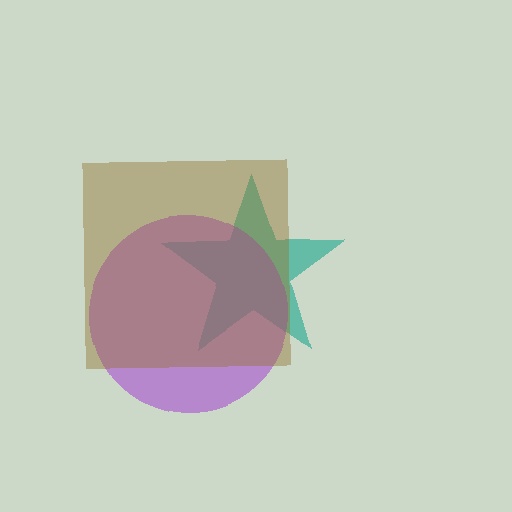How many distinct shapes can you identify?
There are 3 distinct shapes: a teal star, a purple circle, a brown square.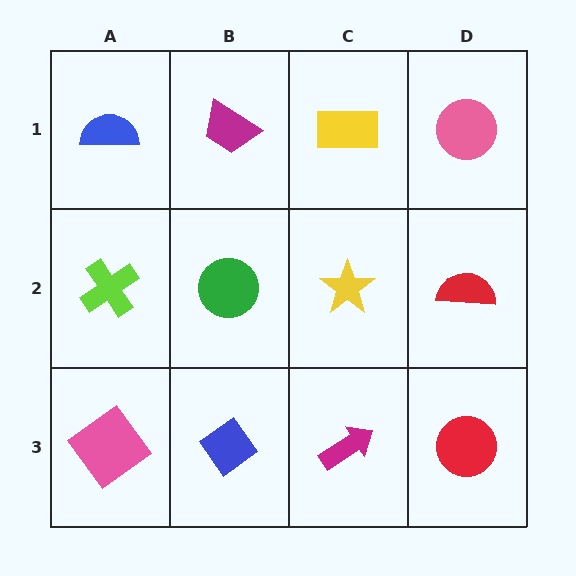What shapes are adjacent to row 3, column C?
A yellow star (row 2, column C), a blue diamond (row 3, column B), a red circle (row 3, column D).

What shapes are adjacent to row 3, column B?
A green circle (row 2, column B), a pink diamond (row 3, column A), a magenta arrow (row 3, column C).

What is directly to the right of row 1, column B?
A yellow rectangle.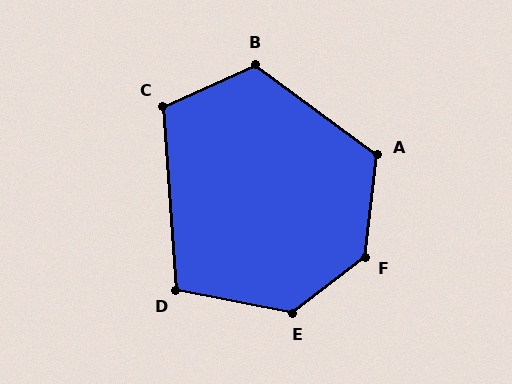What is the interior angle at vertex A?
Approximately 119 degrees (obtuse).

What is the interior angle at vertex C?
Approximately 110 degrees (obtuse).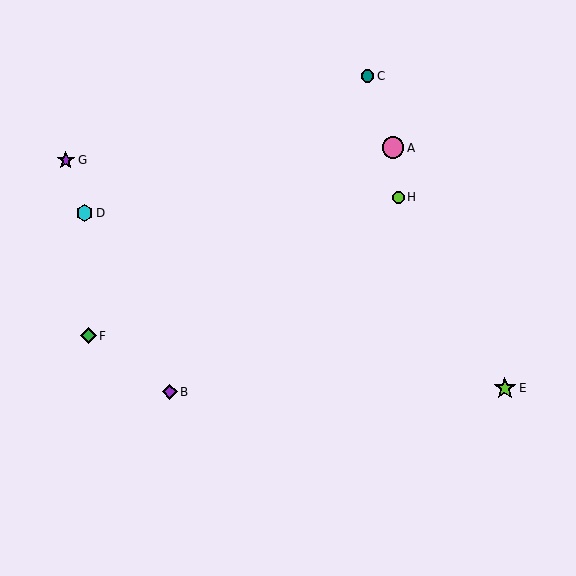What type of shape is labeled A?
Shape A is a pink circle.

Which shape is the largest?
The pink circle (labeled A) is the largest.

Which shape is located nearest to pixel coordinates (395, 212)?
The lime circle (labeled H) at (398, 197) is nearest to that location.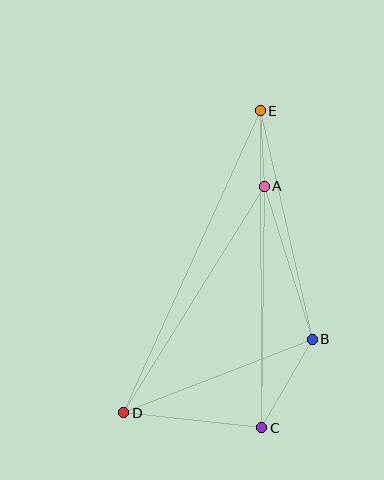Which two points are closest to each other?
Points A and E are closest to each other.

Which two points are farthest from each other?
Points D and E are farthest from each other.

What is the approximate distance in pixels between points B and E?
The distance between B and E is approximately 234 pixels.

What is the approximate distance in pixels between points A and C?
The distance between A and C is approximately 242 pixels.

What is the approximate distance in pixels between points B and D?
The distance between B and D is approximately 202 pixels.